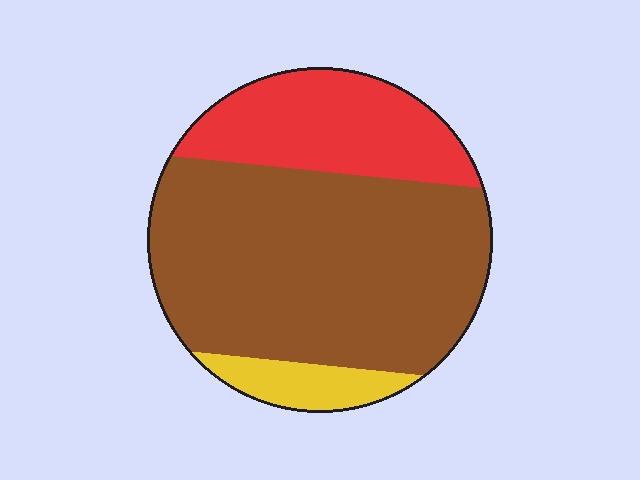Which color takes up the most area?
Brown, at roughly 65%.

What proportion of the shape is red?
Red covers about 25% of the shape.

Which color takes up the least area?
Yellow, at roughly 10%.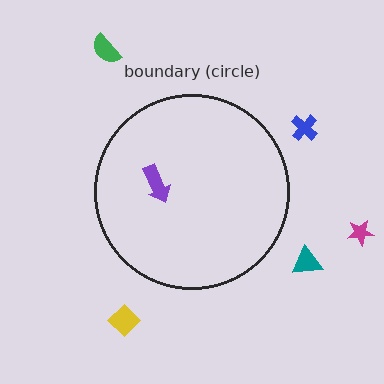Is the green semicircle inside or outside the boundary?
Outside.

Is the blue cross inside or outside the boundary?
Outside.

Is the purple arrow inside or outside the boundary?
Inside.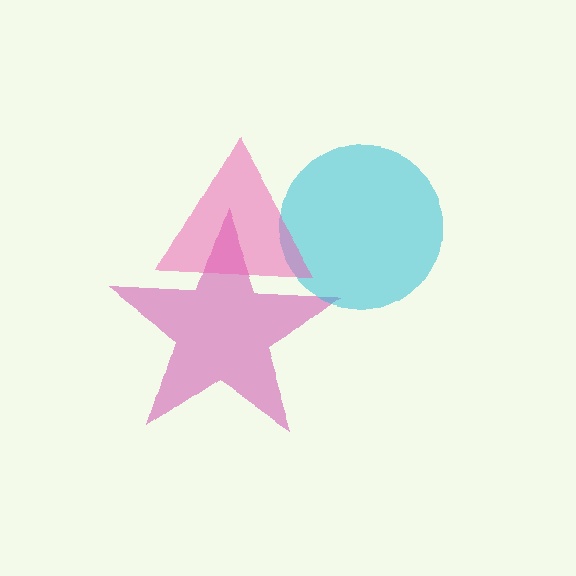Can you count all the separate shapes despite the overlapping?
Yes, there are 3 separate shapes.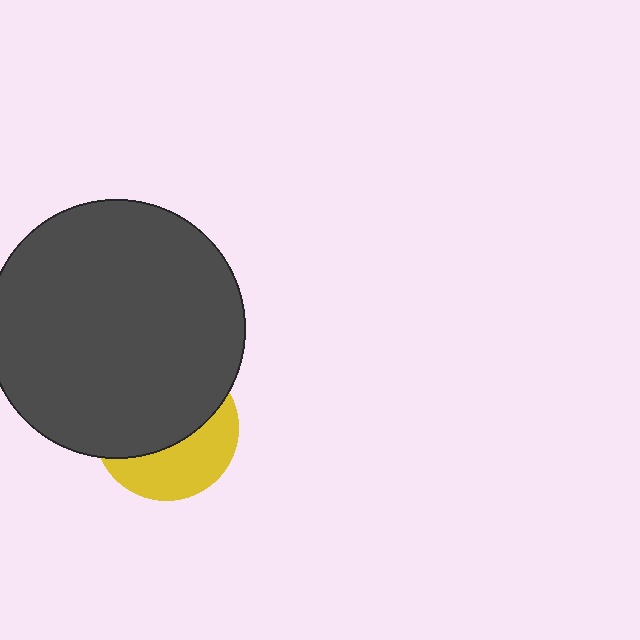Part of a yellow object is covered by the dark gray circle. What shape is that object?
It is a circle.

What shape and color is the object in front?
The object in front is a dark gray circle.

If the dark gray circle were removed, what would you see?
You would see the complete yellow circle.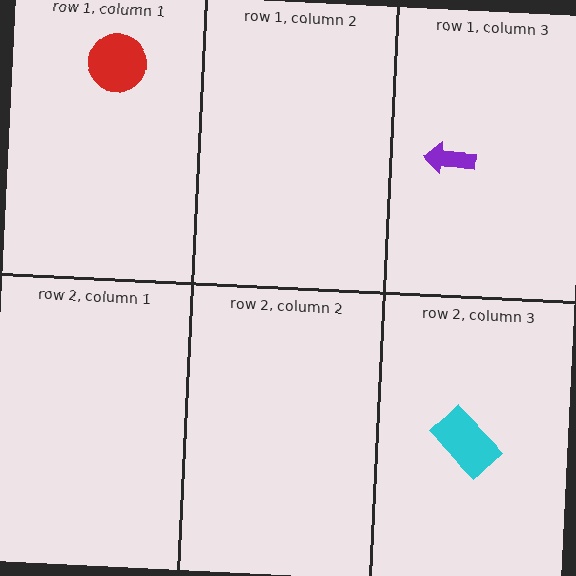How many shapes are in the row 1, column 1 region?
1.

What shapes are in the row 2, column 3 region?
The cyan rectangle.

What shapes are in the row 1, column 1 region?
The red circle.